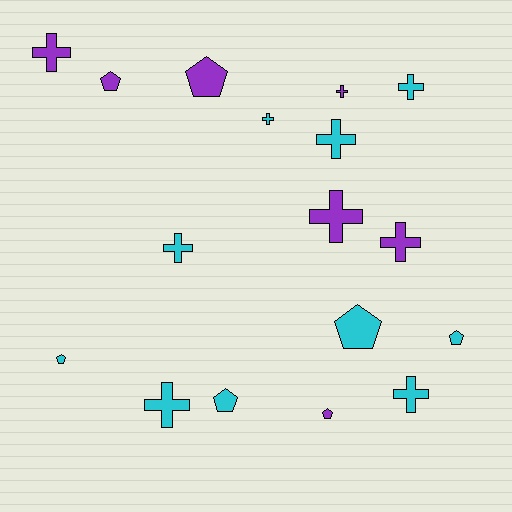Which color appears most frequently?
Cyan, with 10 objects.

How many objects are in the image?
There are 17 objects.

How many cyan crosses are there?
There are 6 cyan crosses.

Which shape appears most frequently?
Cross, with 10 objects.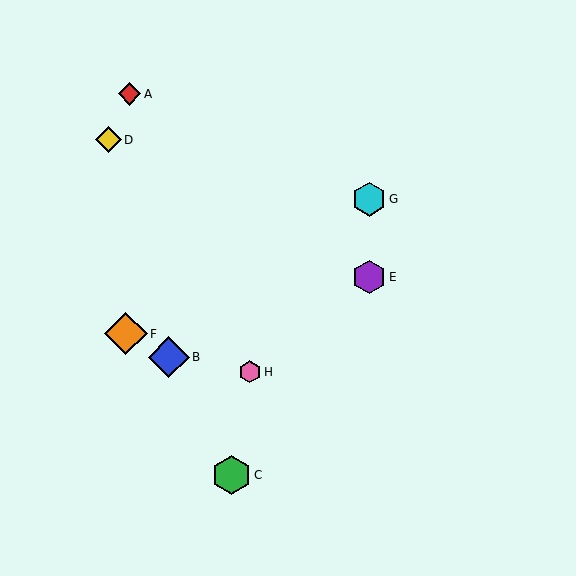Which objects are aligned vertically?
Objects E, G are aligned vertically.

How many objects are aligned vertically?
2 objects (E, G) are aligned vertically.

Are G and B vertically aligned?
No, G is at x≈369 and B is at x≈169.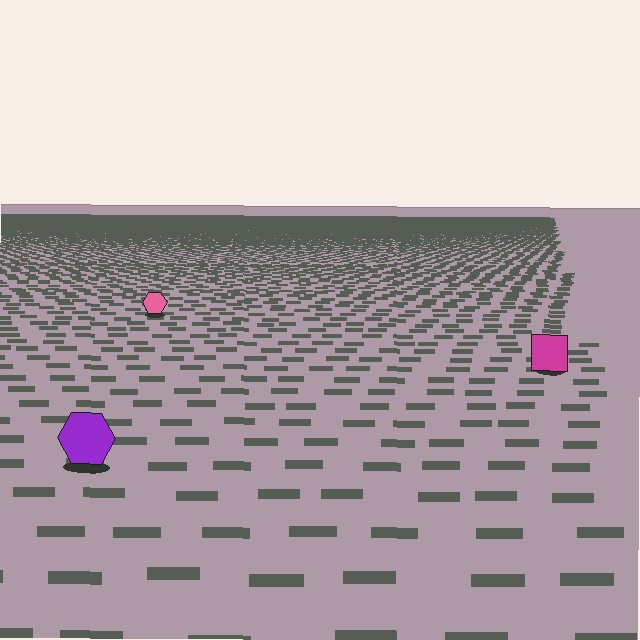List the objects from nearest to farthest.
From nearest to farthest: the purple hexagon, the magenta square, the pink hexagon.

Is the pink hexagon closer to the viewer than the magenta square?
No. The magenta square is closer — you can tell from the texture gradient: the ground texture is coarser near it.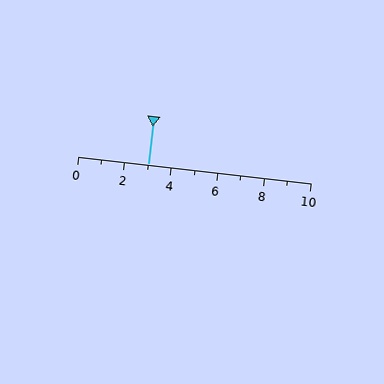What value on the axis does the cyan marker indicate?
The marker indicates approximately 3.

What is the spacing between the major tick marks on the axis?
The major ticks are spaced 2 apart.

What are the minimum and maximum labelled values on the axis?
The axis runs from 0 to 10.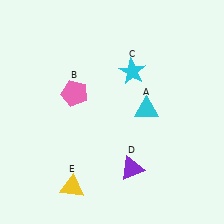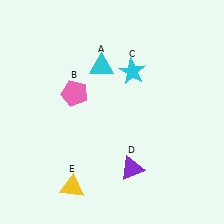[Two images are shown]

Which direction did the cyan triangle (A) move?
The cyan triangle (A) moved left.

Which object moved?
The cyan triangle (A) moved left.